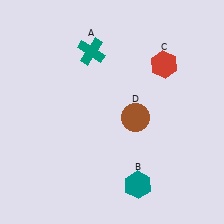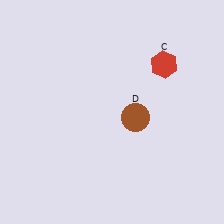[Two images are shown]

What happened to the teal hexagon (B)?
The teal hexagon (B) was removed in Image 2. It was in the bottom-right area of Image 1.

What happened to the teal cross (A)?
The teal cross (A) was removed in Image 2. It was in the top-left area of Image 1.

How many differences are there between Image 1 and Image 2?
There are 2 differences between the two images.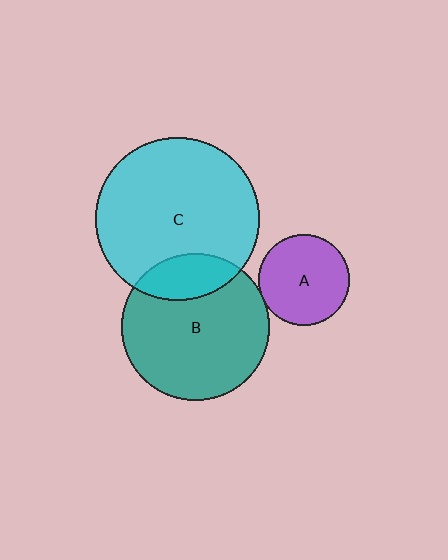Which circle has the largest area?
Circle C (cyan).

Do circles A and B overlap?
Yes.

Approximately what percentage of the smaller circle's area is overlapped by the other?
Approximately 5%.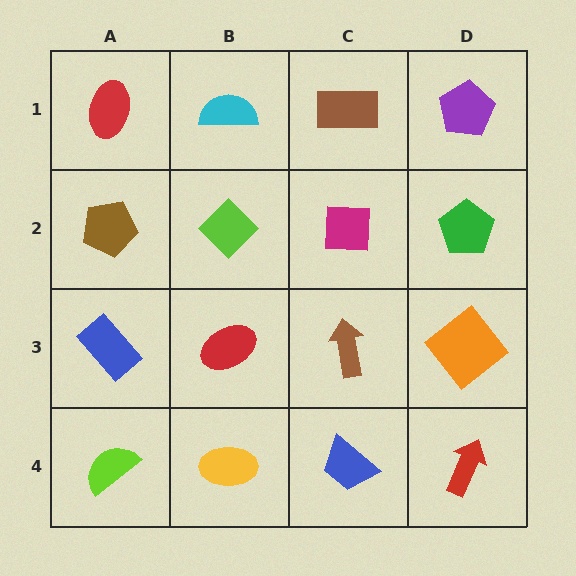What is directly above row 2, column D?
A purple pentagon.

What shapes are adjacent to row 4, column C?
A brown arrow (row 3, column C), a yellow ellipse (row 4, column B), a red arrow (row 4, column D).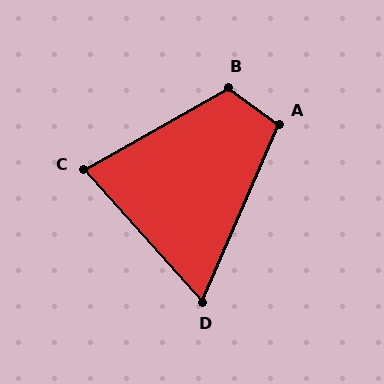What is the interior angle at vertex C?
Approximately 78 degrees (acute).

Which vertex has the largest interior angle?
B, at approximately 115 degrees.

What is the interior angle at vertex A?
Approximately 102 degrees (obtuse).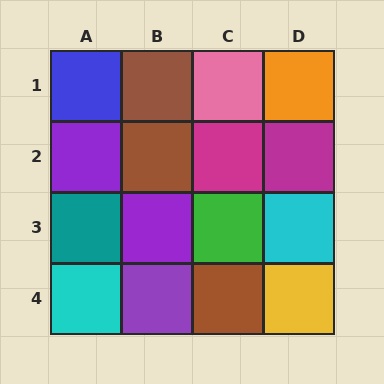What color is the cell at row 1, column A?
Blue.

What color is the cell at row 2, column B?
Brown.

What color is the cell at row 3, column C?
Green.